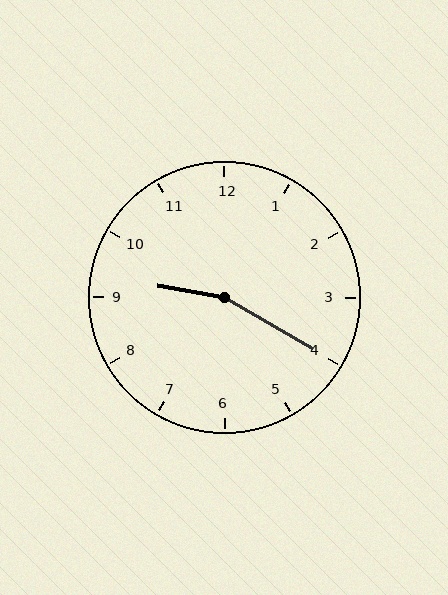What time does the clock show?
9:20.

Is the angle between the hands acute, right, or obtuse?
It is obtuse.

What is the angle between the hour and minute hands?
Approximately 160 degrees.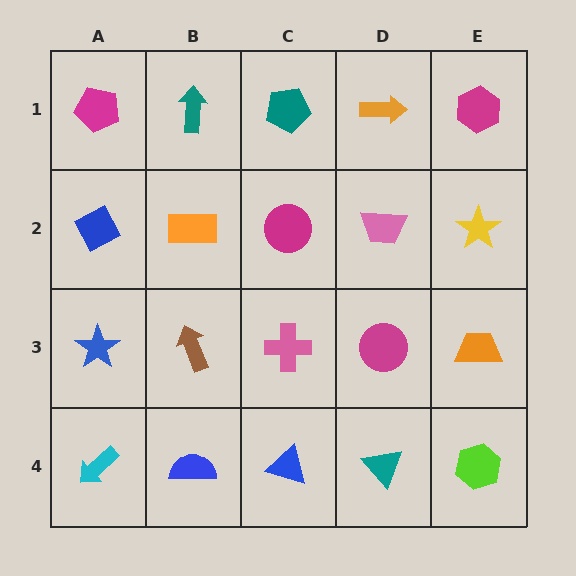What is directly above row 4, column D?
A magenta circle.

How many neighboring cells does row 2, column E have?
3.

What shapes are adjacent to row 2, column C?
A teal pentagon (row 1, column C), a pink cross (row 3, column C), an orange rectangle (row 2, column B), a pink trapezoid (row 2, column D).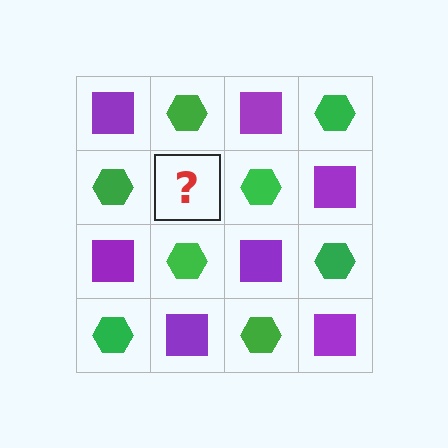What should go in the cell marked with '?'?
The missing cell should contain a purple square.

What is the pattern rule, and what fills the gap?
The rule is that it alternates purple square and green hexagon in a checkerboard pattern. The gap should be filled with a purple square.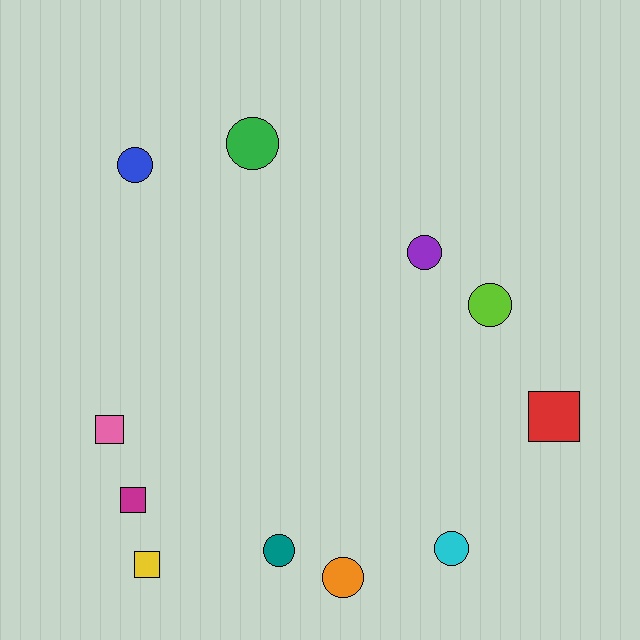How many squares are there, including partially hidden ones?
There are 4 squares.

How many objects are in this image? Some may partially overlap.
There are 11 objects.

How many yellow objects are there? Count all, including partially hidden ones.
There is 1 yellow object.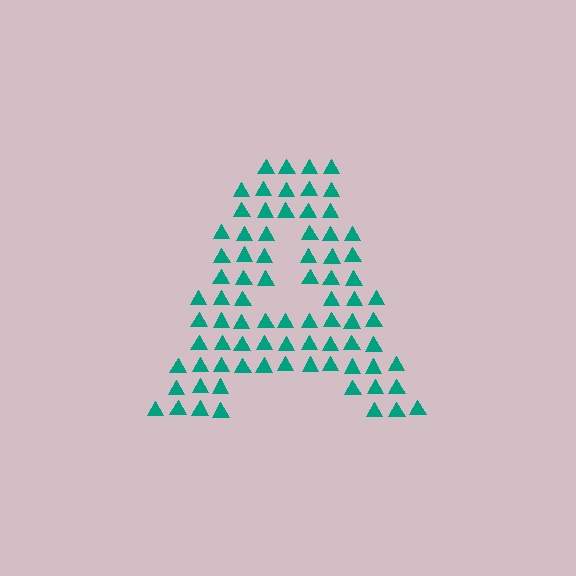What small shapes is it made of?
It is made of small triangles.